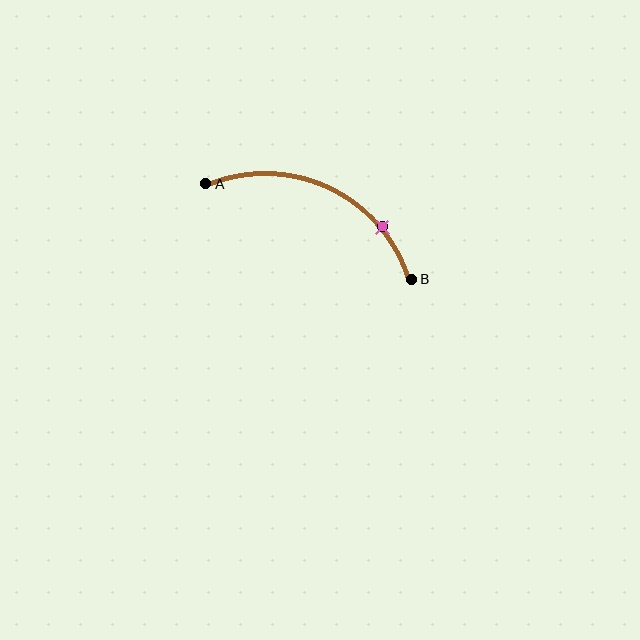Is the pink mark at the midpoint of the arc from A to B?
No. The pink mark lies on the arc but is closer to endpoint B. The arc midpoint would be at the point on the curve equidistant along the arc from both A and B.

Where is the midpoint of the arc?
The arc midpoint is the point on the curve farthest from the straight line joining A and B. It sits above that line.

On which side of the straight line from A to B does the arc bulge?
The arc bulges above the straight line connecting A and B.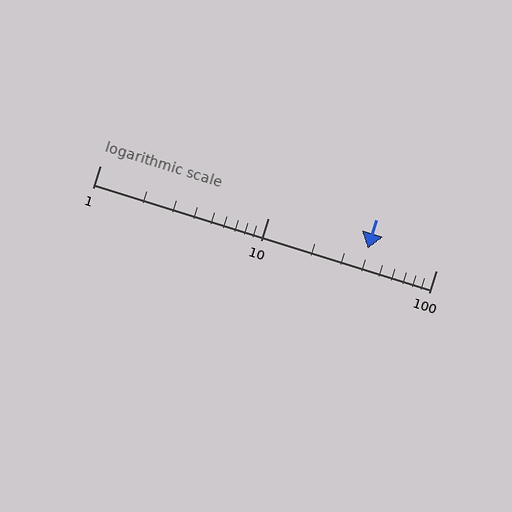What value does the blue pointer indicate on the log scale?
The pointer indicates approximately 39.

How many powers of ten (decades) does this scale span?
The scale spans 2 decades, from 1 to 100.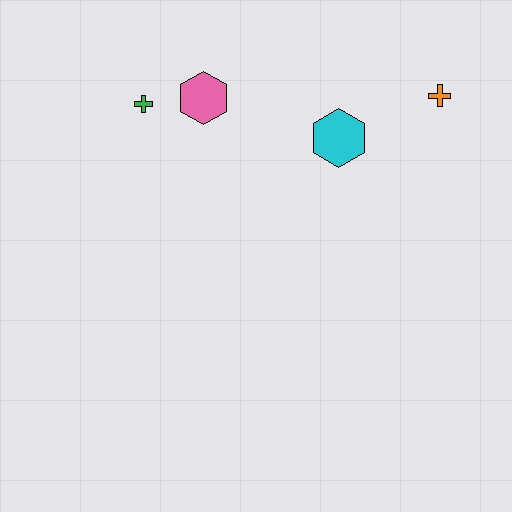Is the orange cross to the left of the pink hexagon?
No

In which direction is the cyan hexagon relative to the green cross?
The cyan hexagon is to the right of the green cross.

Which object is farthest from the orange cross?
The green cross is farthest from the orange cross.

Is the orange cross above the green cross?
Yes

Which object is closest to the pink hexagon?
The green cross is closest to the pink hexagon.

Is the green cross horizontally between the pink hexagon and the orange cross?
No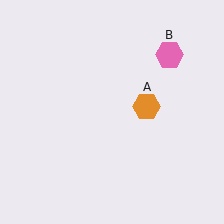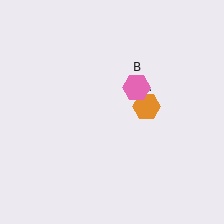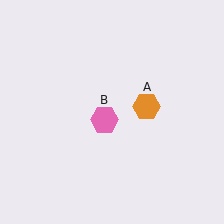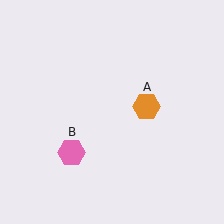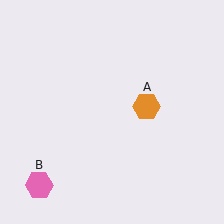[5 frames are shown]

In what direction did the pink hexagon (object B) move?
The pink hexagon (object B) moved down and to the left.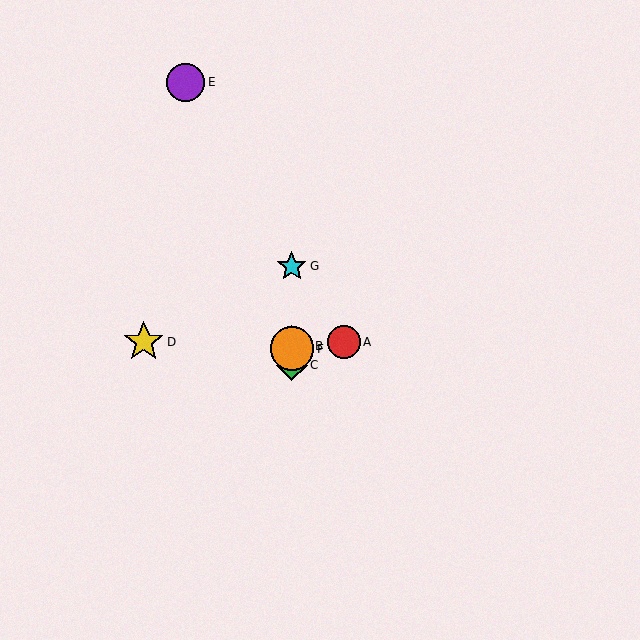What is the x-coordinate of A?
Object A is at x≈344.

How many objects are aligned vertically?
4 objects (B, C, F, G) are aligned vertically.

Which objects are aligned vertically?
Objects B, C, F, G are aligned vertically.